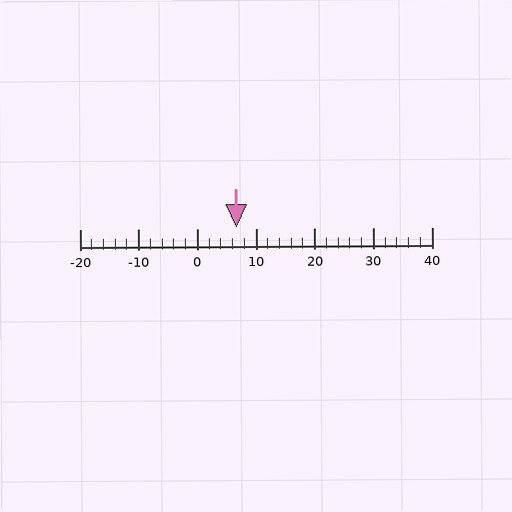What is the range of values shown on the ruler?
The ruler shows values from -20 to 40.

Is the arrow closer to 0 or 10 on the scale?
The arrow is closer to 10.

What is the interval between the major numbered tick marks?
The major tick marks are spaced 10 units apart.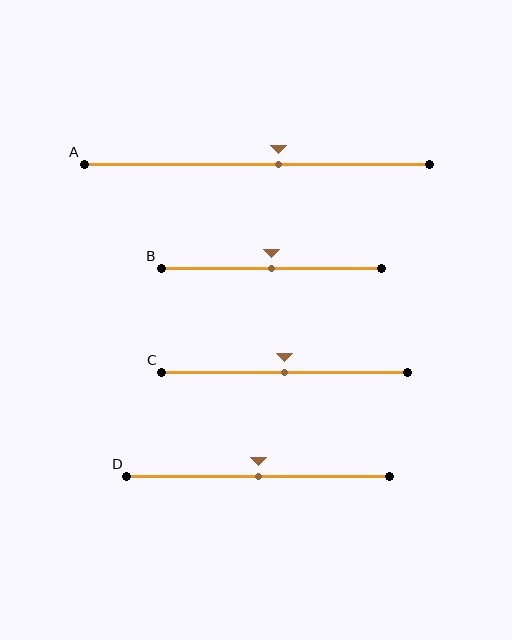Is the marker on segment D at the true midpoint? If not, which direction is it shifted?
Yes, the marker on segment D is at the true midpoint.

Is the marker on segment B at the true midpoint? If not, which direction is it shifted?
Yes, the marker on segment B is at the true midpoint.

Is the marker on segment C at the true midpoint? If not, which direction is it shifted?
Yes, the marker on segment C is at the true midpoint.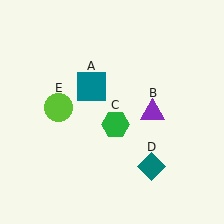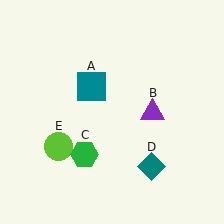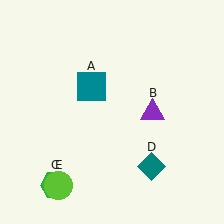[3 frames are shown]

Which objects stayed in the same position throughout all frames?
Teal square (object A) and purple triangle (object B) and teal diamond (object D) remained stationary.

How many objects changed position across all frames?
2 objects changed position: green hexagon (object C), lime circle (object E).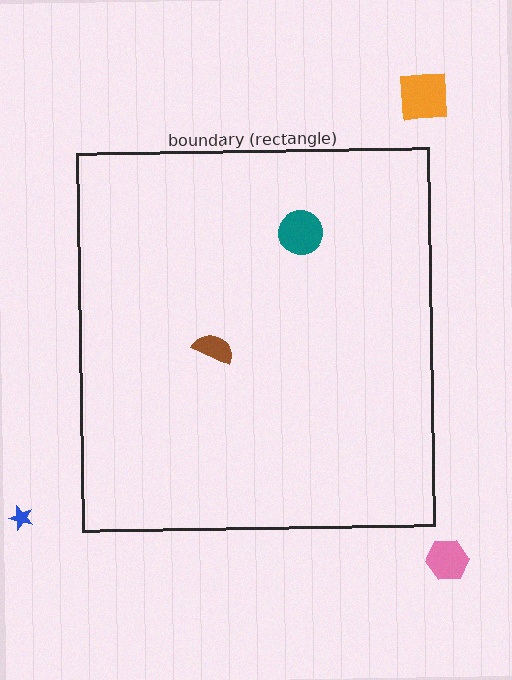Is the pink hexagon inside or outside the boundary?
Outside.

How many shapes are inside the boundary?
2 inside, 3 outside.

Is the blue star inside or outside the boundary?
Outside.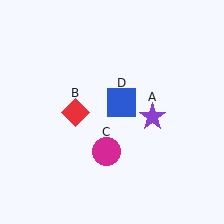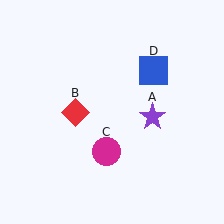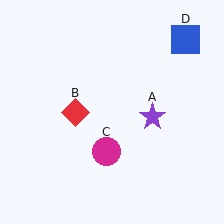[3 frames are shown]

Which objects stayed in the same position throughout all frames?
Purple star (object A) and red diamond (object B) and magenta circle (object C) remained stationary.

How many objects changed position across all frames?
1 object changed position: blue square (object D).